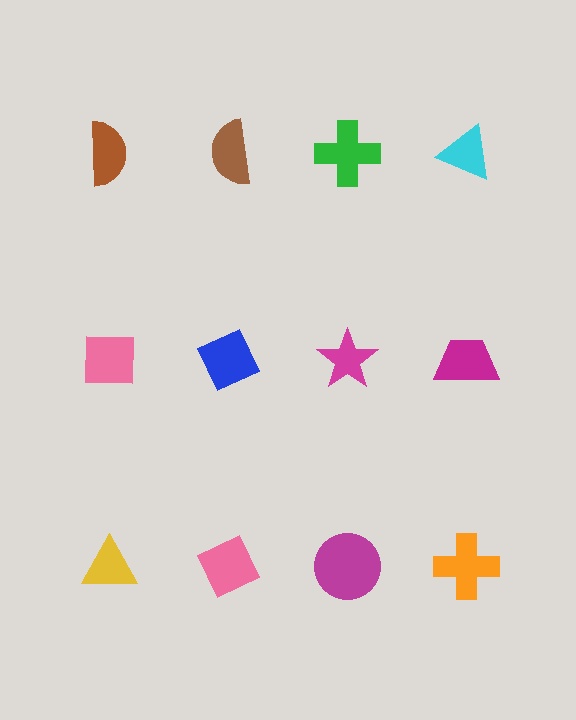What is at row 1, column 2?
A brown semicircle.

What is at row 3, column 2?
A pink diamond.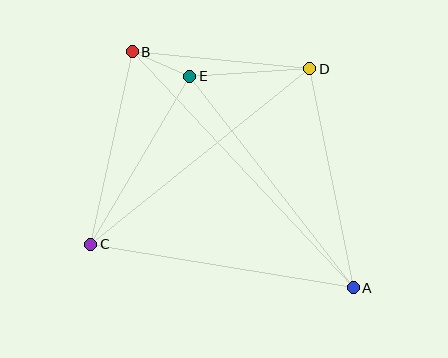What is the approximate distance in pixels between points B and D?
The distance between B and D is approximately 178 pixels.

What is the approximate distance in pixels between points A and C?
The distance between A and C is approximately 266 pixels.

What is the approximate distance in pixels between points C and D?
The distance between C and D is approximately 281 pixels.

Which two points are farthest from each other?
Points A and B are farthest from each other.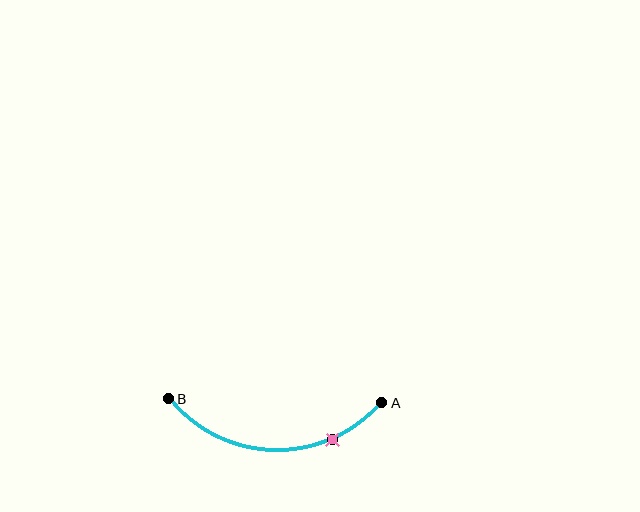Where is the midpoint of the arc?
The arc midpoint is the point on the curve farthest from the straight line joining A and B. It sits below that line.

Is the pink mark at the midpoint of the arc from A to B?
No. The pink mark lies on the arc but is closer to endpoint A. The arc midpoint would be at the point on the curve equidistant along the arc from both A and B.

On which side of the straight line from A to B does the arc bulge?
The arc bulges below the straight line connecting A and B.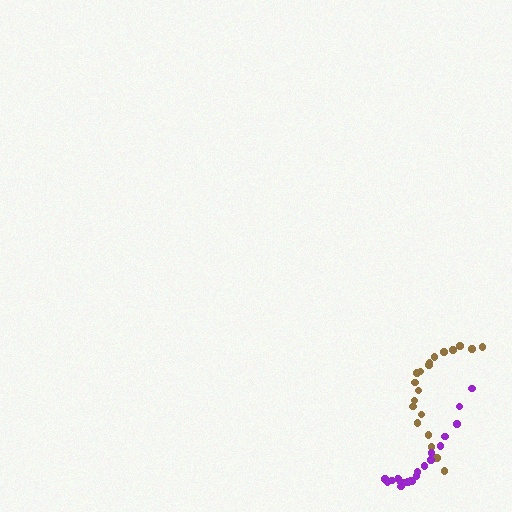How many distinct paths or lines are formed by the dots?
There are 2 distinct paths.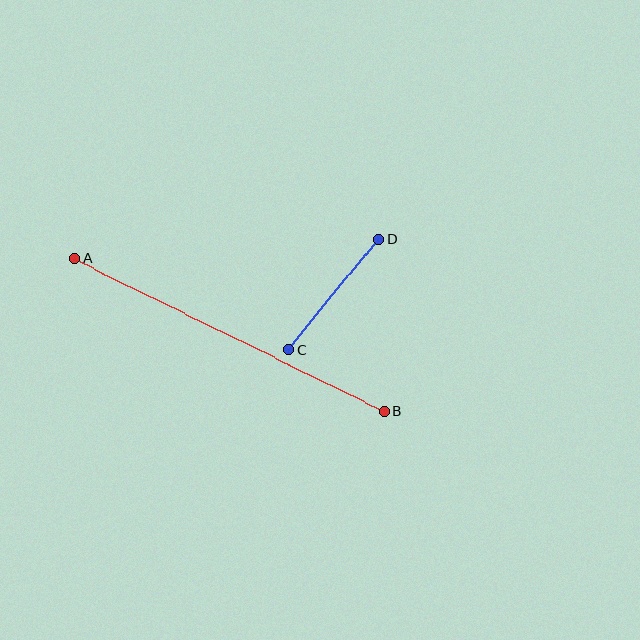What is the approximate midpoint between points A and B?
The midpoint is at approximately (229, 335) pixels.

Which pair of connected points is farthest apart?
Points A and B are farthest apart.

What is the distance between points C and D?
The distance is approximately 142 pixels.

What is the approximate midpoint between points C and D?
The midpoint is at approximately (334, 294) pixels.